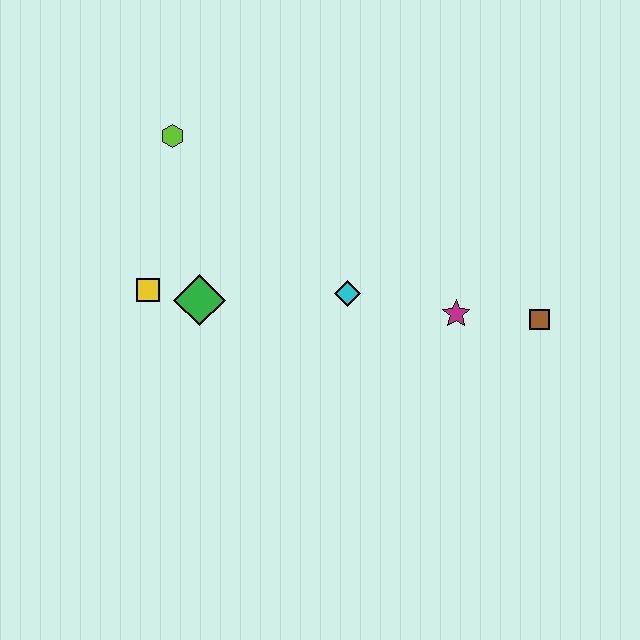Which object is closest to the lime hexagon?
The yellow square is closest to the lime hexagon.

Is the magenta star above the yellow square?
No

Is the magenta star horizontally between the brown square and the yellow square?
Yes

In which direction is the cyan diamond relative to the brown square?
The cyan diamond is to the left of the brown square.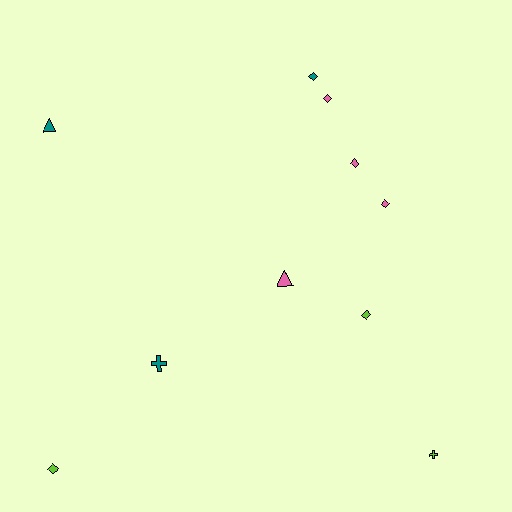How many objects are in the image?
There are 10 objects.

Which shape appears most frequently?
Diamond, with 6 objects.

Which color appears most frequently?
Pink, with 4 objects.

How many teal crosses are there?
There is 1 teal cross.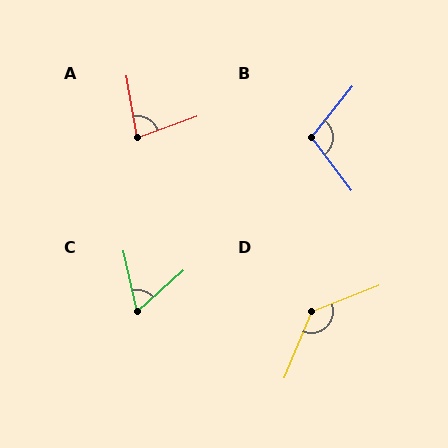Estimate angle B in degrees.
Approximately 104 degrees.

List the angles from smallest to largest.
C (60°), A (80°), B (104°), D (134°).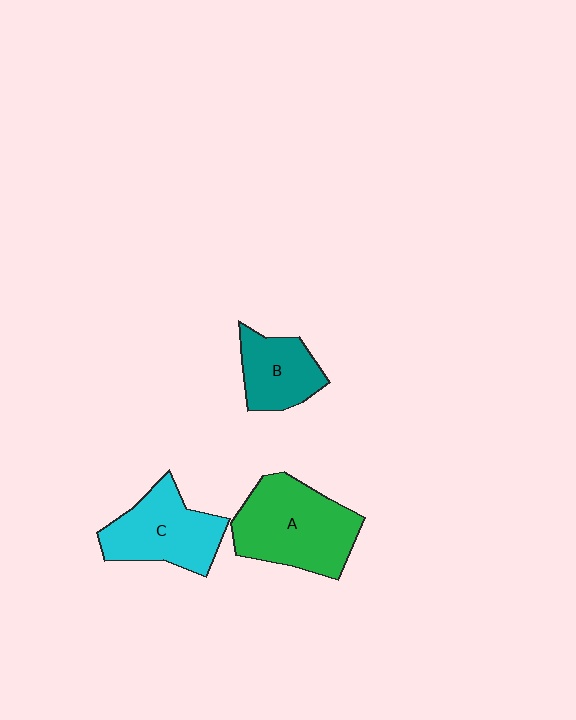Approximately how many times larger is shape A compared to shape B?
Approximately 1.7 times.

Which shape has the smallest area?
Shape B (teal).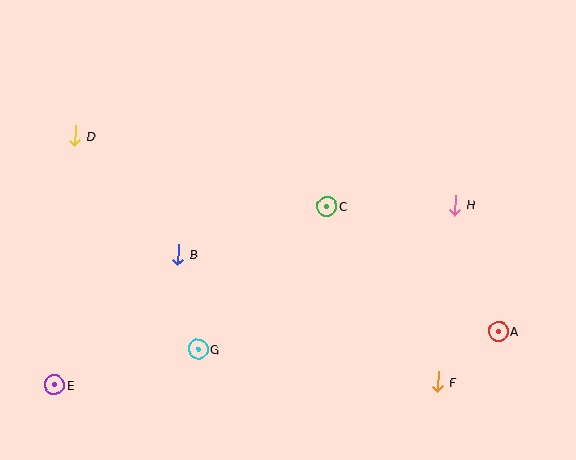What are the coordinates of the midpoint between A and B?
The midpoint between A and B is at (338, 293).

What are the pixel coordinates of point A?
Point A is at (498, 331).